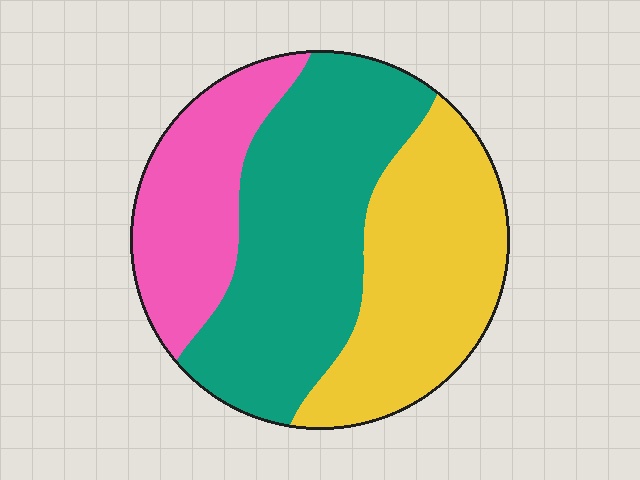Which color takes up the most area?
Teal, at roughly 45%.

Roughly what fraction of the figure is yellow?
Yellow takes up between a quarter and a half of the figure.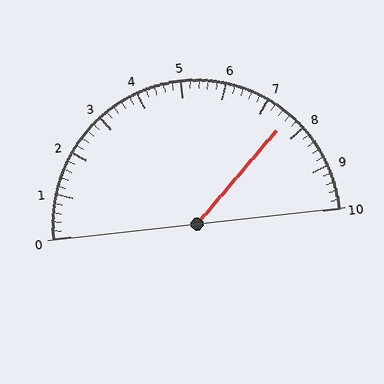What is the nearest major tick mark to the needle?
The nearest major tick mark is 8.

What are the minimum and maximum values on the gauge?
The gauge ranges from 0 to 10.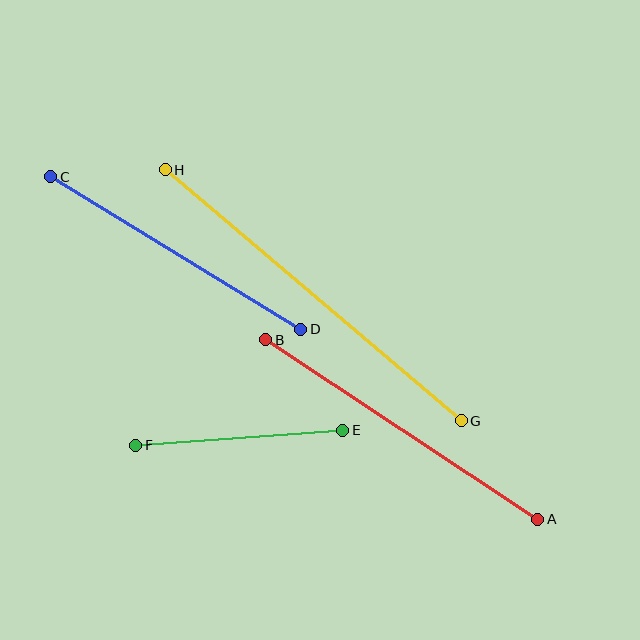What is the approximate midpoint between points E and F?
The midpoint is at approximately (239, 438) pixels.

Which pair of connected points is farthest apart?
Points G and H are farthest apart.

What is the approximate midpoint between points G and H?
The midpoint is at approximately (313, 295) pixels.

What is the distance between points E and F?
The distance is approximately 207 pixels.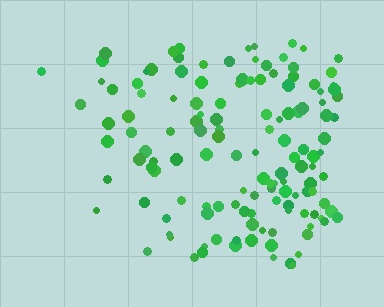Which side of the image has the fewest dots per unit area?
The left.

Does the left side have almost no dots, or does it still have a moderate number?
Still a moderate number, just noticeably fewer than the right.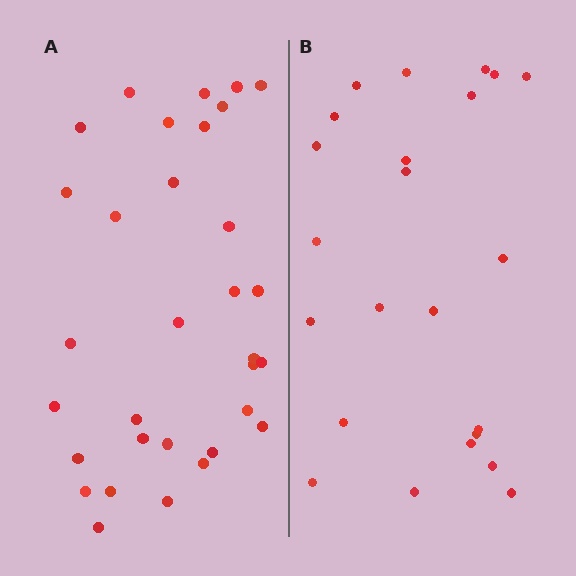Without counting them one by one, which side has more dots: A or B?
Region A (the left region) has more dots.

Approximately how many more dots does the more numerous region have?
Region A has roughly 8 or so more dots than region B.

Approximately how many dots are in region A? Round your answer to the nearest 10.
About 30 dots. (The exact count is 32, which rounds to 30.)